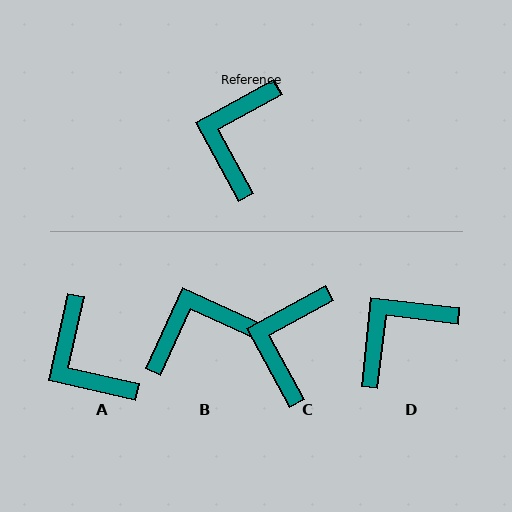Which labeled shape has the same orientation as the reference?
C.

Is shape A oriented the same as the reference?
No, it is off by about 49 degrees.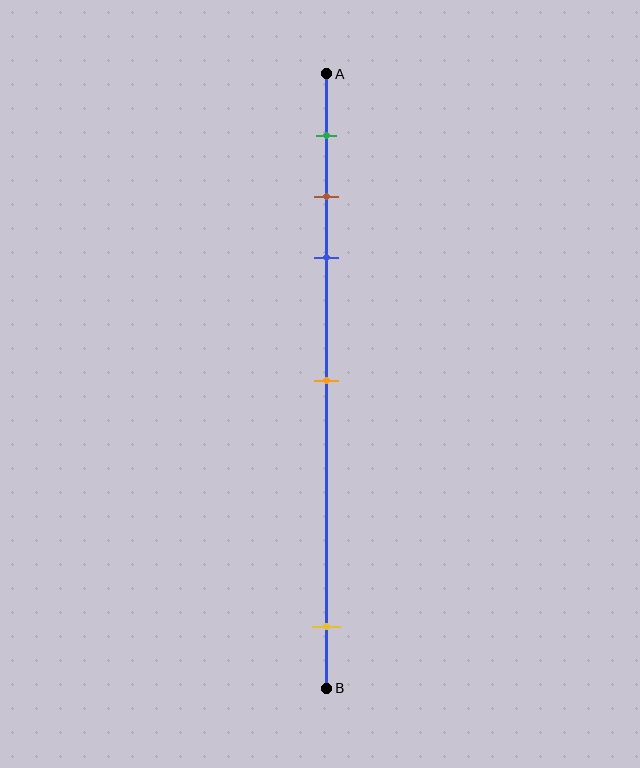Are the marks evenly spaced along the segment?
No, the marks are not evenly spaced.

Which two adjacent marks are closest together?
The brown and blue marks are the closest adjacent pair.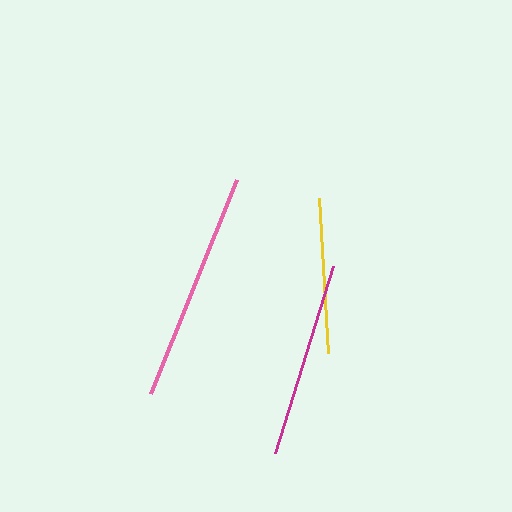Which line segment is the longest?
The pink line is the longest at approximately 231 pixels.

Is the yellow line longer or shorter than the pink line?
The pink line is longer than the yellow line.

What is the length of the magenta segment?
The magenta segment is approximately 196 pixels long.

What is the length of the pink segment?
The pink segment is approximately 231 pixels long.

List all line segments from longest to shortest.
From longest to shortest: pink, magenta, yellow.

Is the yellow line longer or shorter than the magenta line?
The magenta line is longer than the yellow line.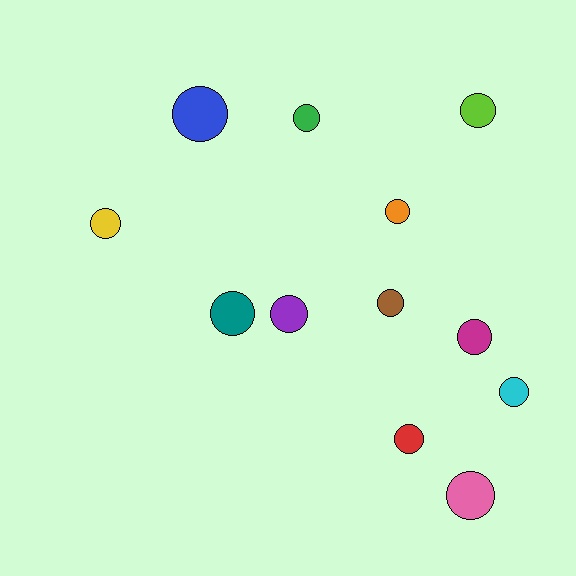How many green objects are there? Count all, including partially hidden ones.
There is 1 green object.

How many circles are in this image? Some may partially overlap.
There are 12 circles.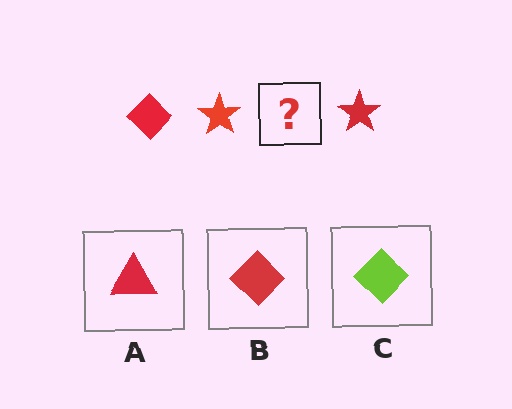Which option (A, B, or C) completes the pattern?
B.